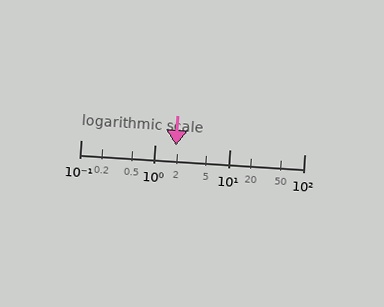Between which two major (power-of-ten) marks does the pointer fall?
The pointer is between 1 and 10.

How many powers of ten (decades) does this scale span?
The scale spans 3 decades, from 0.1 to 100.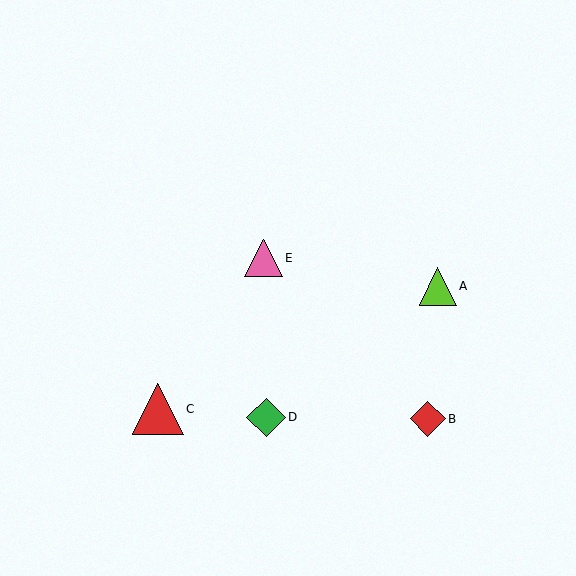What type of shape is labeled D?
Shape D is a green diamond.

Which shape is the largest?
The red triangle (labeled C) is the largest.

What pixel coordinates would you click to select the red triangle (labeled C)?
Click at (158, 409) to select the red triangle C.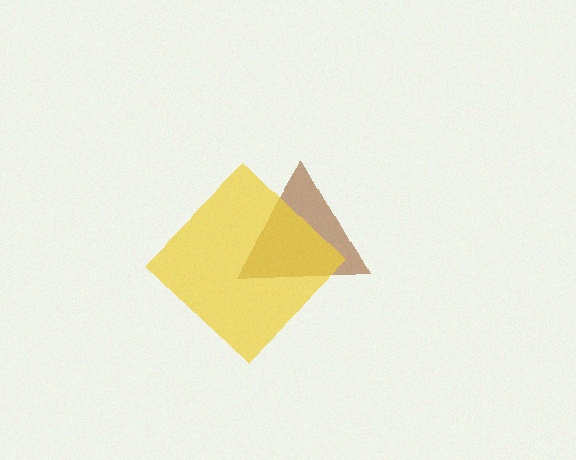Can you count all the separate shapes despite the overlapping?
Yes, there are 2 separate shapes.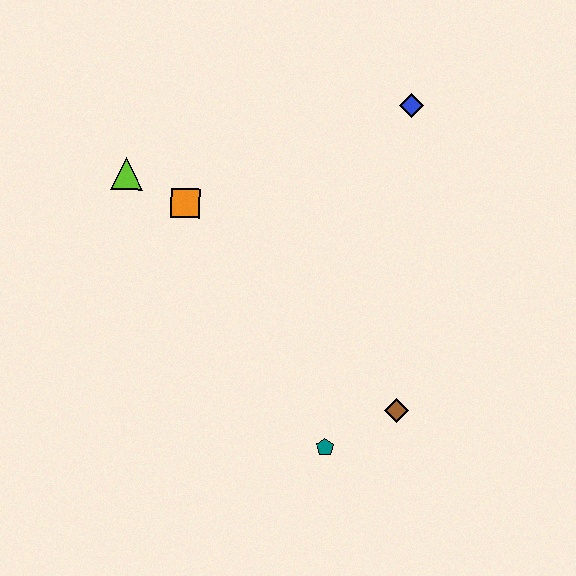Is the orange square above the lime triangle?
No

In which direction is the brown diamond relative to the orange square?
The brown diamond is to the right of the orange square.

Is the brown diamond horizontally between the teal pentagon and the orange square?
No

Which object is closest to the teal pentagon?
The brown diamond is closest to the teal pentagon.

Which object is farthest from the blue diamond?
The teal pentagon is farthest from the blue diamond.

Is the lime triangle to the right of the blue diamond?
No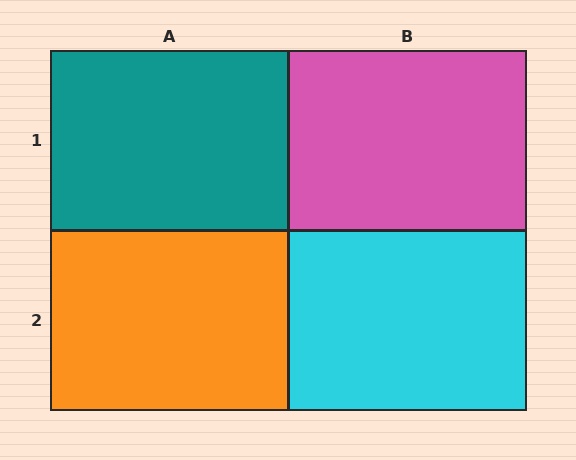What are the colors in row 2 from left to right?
Orange, cyan.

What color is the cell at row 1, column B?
Pink.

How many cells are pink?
1 cell is pink.